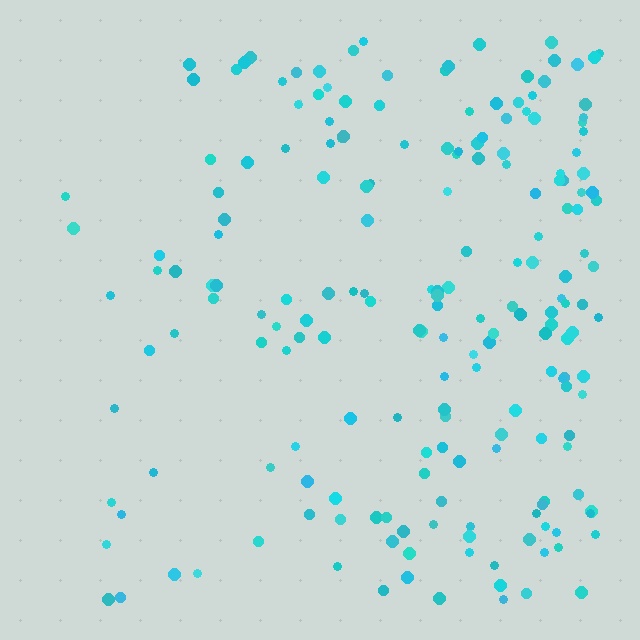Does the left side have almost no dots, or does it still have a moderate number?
Still a moderate number, just noticeably fewer than the right.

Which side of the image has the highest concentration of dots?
The right.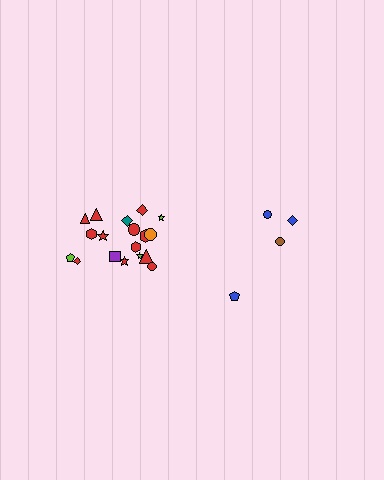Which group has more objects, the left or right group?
The left group.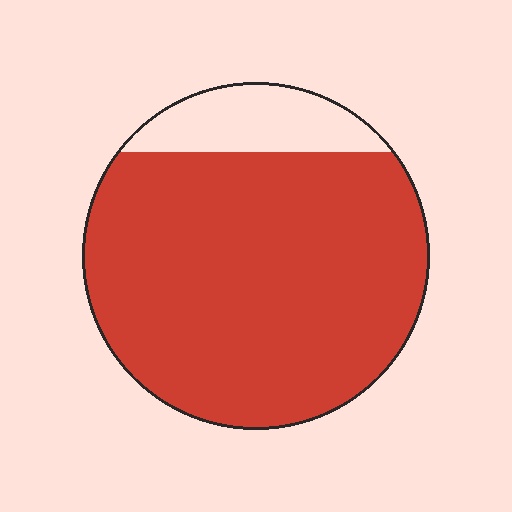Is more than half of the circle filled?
Yes.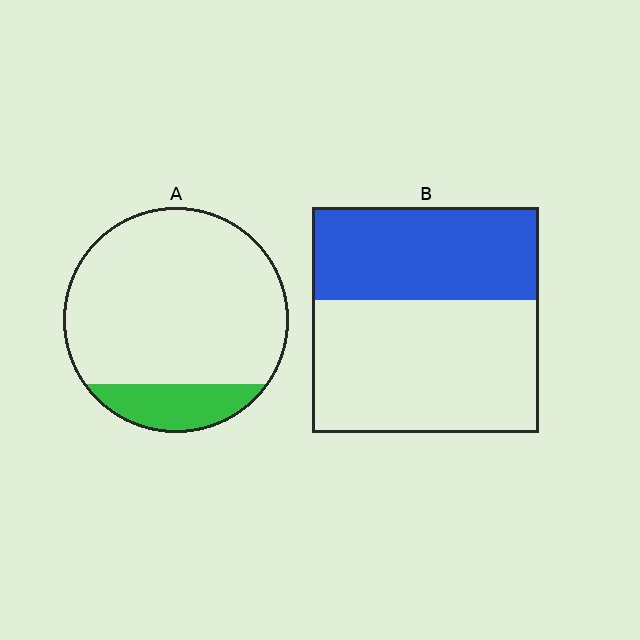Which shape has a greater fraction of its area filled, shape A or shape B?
Shape B.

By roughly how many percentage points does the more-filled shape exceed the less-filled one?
By roughly 25 percentage points (B over A).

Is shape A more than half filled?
No.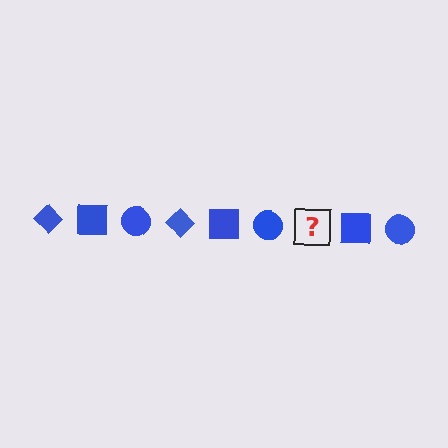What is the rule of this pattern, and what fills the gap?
The rule is that the pattern cycles through diamond, square, circle shapes in blue. The gap should be filled with a blue diamond.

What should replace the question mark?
The question mark should be replaced with a blue diamond.